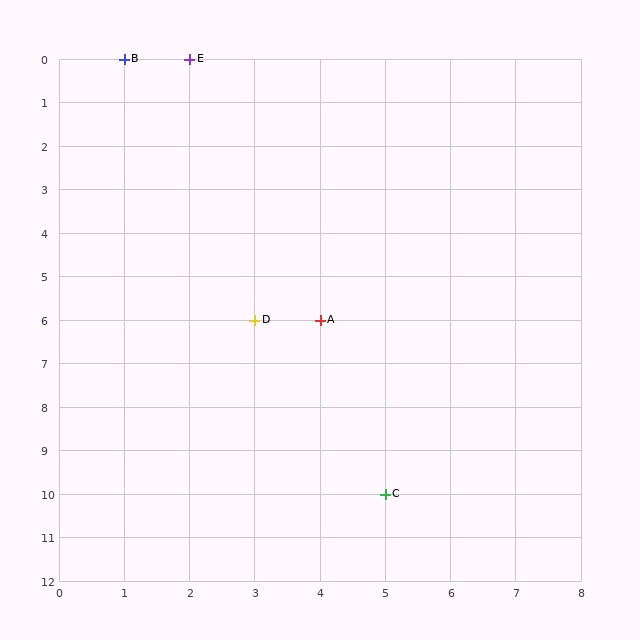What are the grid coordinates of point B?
Point B is at grid coordinates (1, 0).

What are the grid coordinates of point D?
Point D is at grid coordinates (3, 6).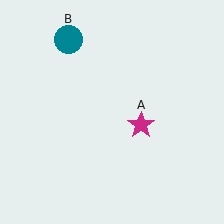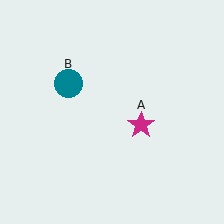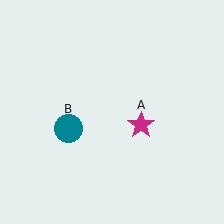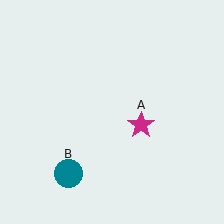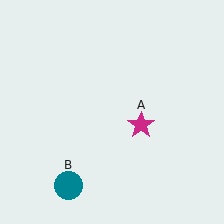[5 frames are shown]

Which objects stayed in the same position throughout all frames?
Magenta star (object A) remained stationary.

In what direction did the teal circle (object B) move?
The teal circle (object B) moved down.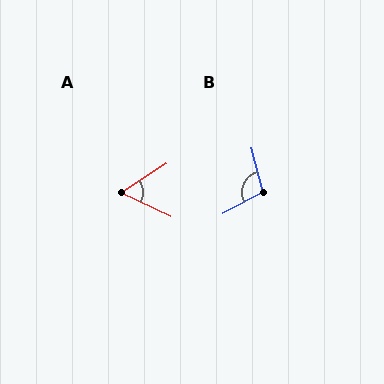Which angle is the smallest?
A, at approximately 59 degrees.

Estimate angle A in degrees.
Approximately 59 degrees.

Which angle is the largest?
B, at approximately 103 degrees.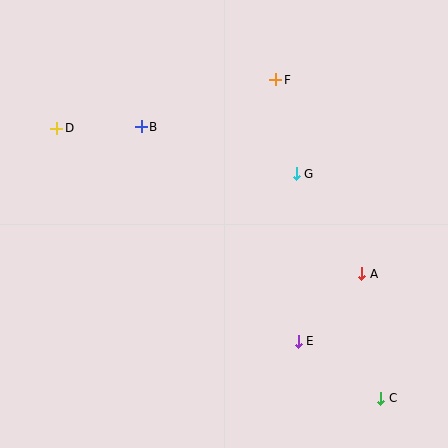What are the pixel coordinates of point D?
Point D is at (57, 128).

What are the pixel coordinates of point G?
Point G is at (296, 174).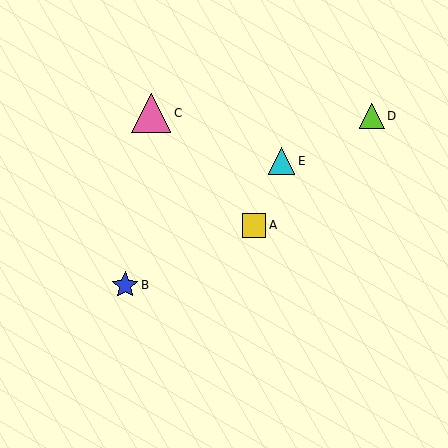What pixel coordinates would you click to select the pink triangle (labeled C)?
Click at (151, 113) to select the pink triangle C.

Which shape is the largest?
The pink triangle (labeled C) is the largest.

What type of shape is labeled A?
Shape A is a yellow square.